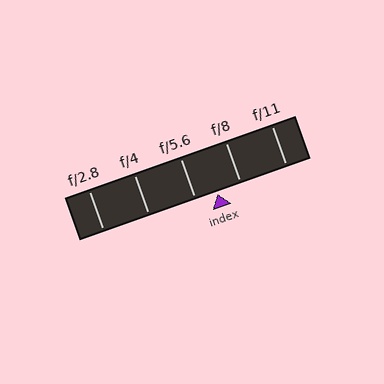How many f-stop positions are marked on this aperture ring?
There are 5 f-stop positions marked.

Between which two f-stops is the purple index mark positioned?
The index mark is between f/5.6 and f/8.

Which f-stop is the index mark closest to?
The index mark is closest to f/5.6.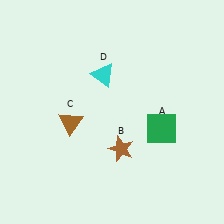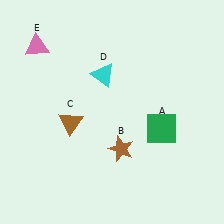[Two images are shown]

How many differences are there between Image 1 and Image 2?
There is 1 difference between the two images.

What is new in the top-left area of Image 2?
A pink triangle (E) was added in the top-left area of Image 2.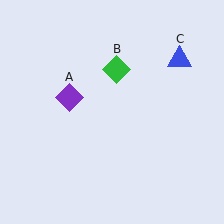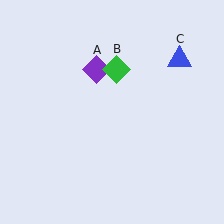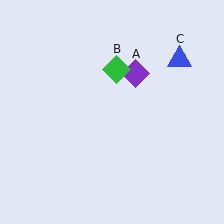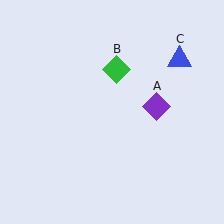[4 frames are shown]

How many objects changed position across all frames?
1 object changed position: purple diamond (object A).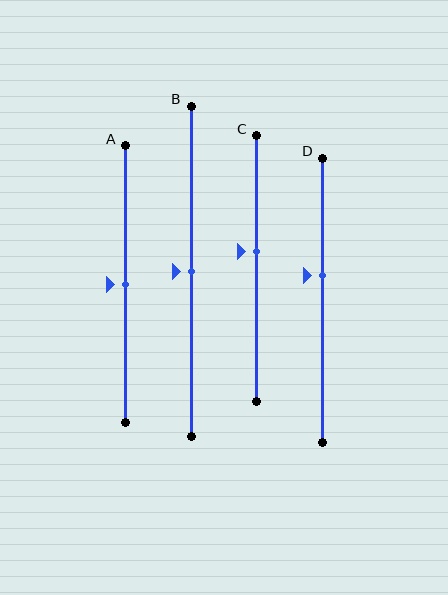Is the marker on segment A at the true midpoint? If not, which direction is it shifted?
Yes, the marker on segment A is at the true midpoint.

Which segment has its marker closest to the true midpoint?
Segment A has its marker closest to the true midpoint.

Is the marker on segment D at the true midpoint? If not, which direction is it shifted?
No, the marker on segment D is shifted upward by about 9% of the segment length.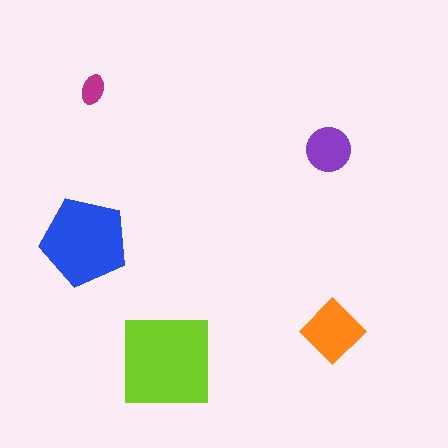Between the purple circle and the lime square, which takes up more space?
The lime square.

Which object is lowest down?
The lime square is bottommost.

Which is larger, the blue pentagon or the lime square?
The lime square.